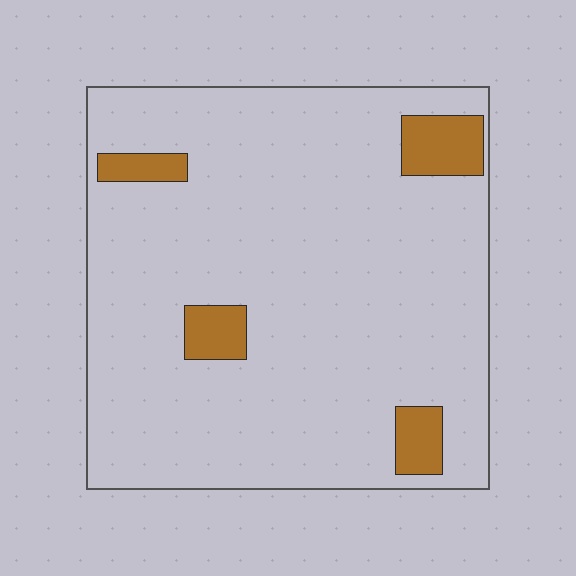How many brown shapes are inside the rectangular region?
4.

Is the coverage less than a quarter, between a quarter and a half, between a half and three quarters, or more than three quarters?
Less than a quarter.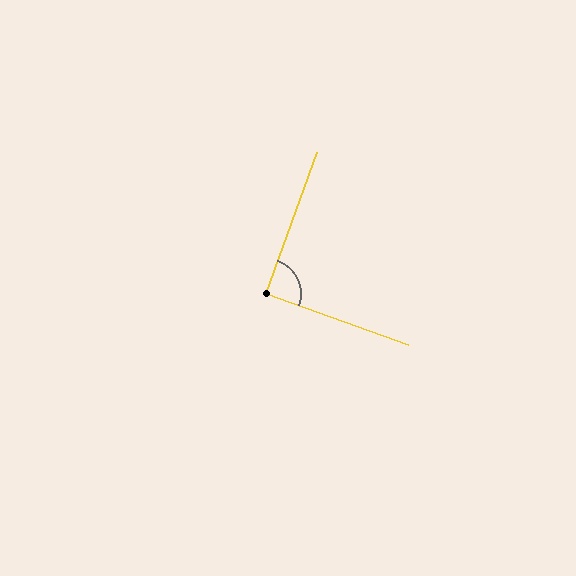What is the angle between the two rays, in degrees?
Approximately 90 degrees.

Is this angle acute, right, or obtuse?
It is approximately a right angle.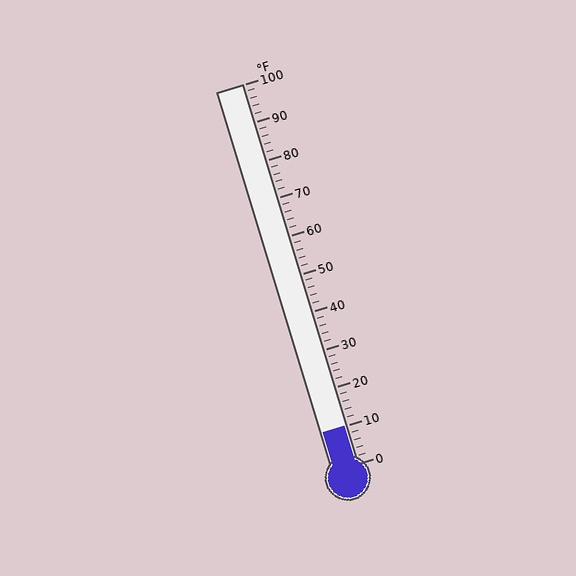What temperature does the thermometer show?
The thermometer shows approximately 10°F.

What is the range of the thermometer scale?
The thermometer scale ranges from 0°F to 100°F.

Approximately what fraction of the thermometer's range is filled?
The thermometer is filled to approximately 10% of its range.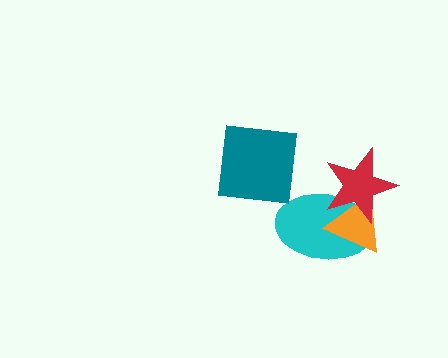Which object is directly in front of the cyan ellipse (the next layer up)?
The orange triangle is directly in front of the cyan ellipse.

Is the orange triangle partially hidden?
Yes, it is partially covered by another shape.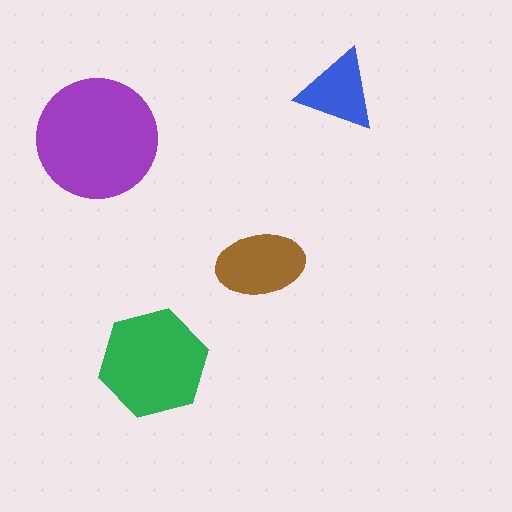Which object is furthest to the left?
The purple circle is leftmost.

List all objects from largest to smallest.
The purple circle, the green hexagon, the brown ellipse, the blue triangle.